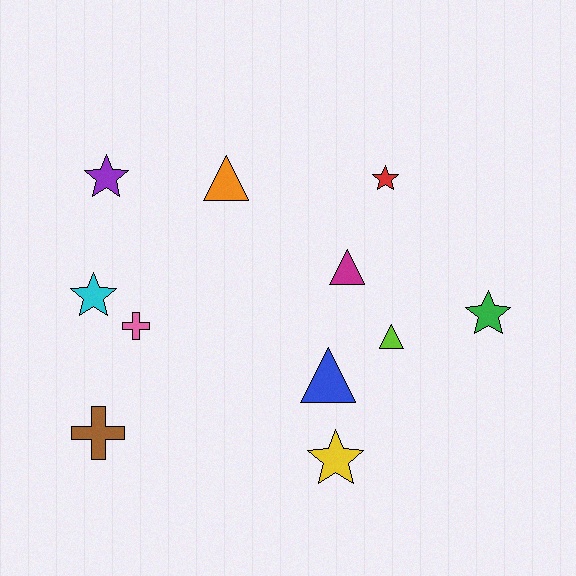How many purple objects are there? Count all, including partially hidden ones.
There is 1 purple object.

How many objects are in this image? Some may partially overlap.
There are 11 objects.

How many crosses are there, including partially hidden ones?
There are 2 crosses.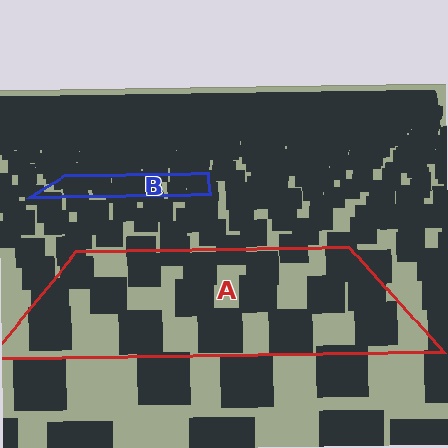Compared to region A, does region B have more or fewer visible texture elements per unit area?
Region B has more texture elements per unit area — they are packed more densely because it is farther away.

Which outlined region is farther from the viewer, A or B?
Region B is farther from the viewer — the texture elements inside it appear smaller and more densely packed.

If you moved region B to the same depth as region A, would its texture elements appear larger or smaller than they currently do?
They would appear larger. At a closer depth, the same texture elements are projected at a bigger on-screen size.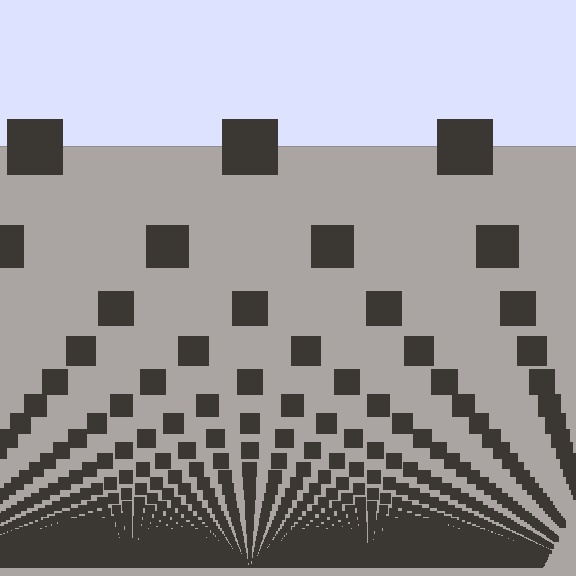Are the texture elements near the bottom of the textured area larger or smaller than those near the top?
Smaller. The gradient is inverted — elements near the bottom are smaller and denser.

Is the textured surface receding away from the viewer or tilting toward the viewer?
The surface appears to tilt toward the viewer. Texture elements get larger and sparser toward the top.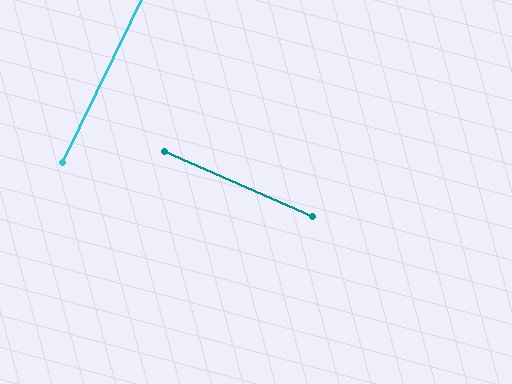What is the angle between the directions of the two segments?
Approximately 88 degrees.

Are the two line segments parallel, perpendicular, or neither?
Perpendicular — they meet at approximately 88°.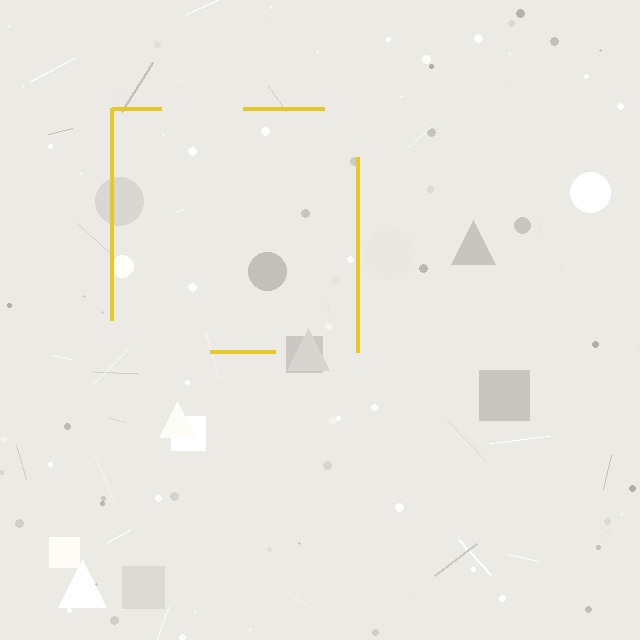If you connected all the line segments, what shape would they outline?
They would outline a square.